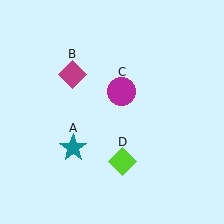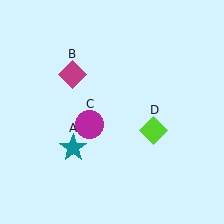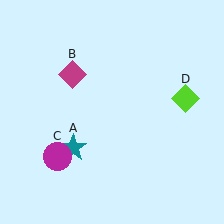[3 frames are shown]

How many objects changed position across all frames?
2 objects changed position: magenta circle (object C), lime diamond (object D).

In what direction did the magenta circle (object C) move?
The magenta circle (object C) moved down and to the left.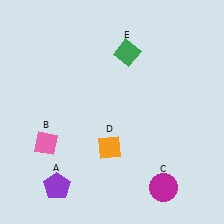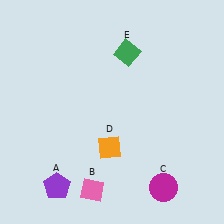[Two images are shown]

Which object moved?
The pink diamond (B) moved down.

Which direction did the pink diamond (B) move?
The pink diamond (B) moved down.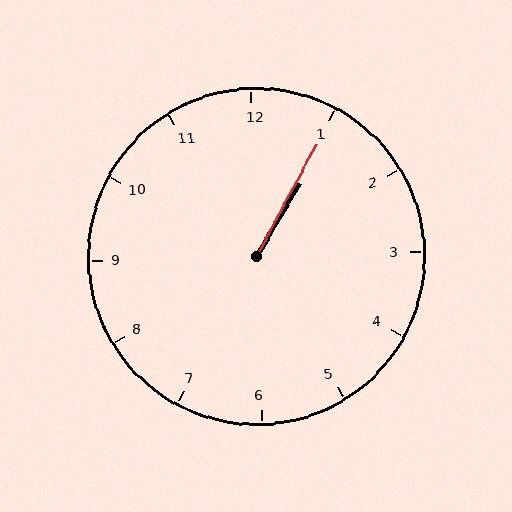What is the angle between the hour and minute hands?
Approximately 2 degrees.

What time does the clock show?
1:05.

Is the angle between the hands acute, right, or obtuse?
It is acute.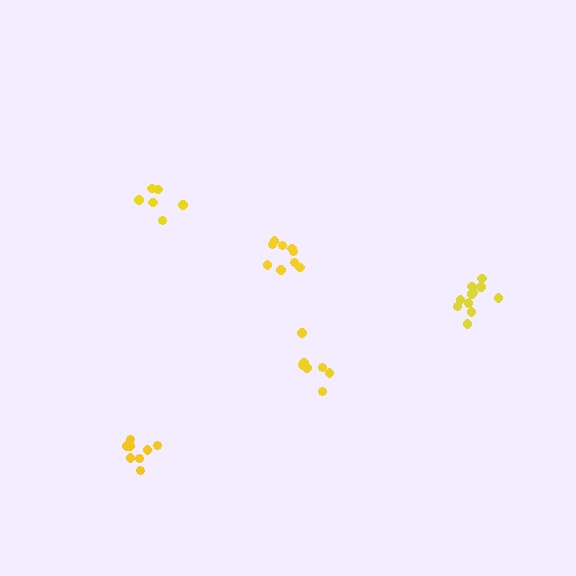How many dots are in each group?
Group 1: 8 dots, Group 2: 9 dots, Group 3: 6 dots, Group 4: 7 dots, Group 5: 12 dots (42 total).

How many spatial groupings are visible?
There are 5 spatial groupings.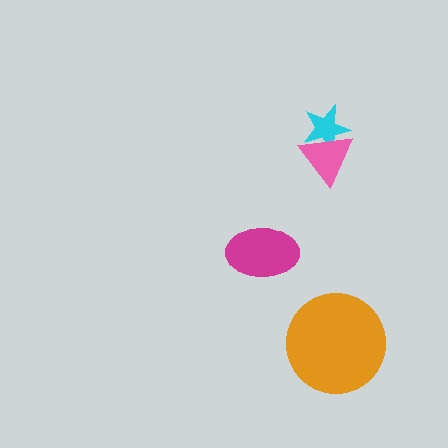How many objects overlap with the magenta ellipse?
0 objects overlap with the magenta ellipse.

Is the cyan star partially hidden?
Yes, it is partially covered by another shape.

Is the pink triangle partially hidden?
No, no other shape covers it.